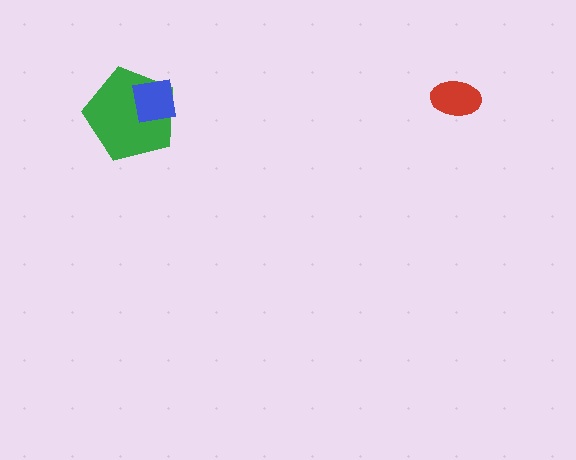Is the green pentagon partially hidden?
Yes, it is partially covered by another shape.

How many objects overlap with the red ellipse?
0 objects overlap with the red ellipse.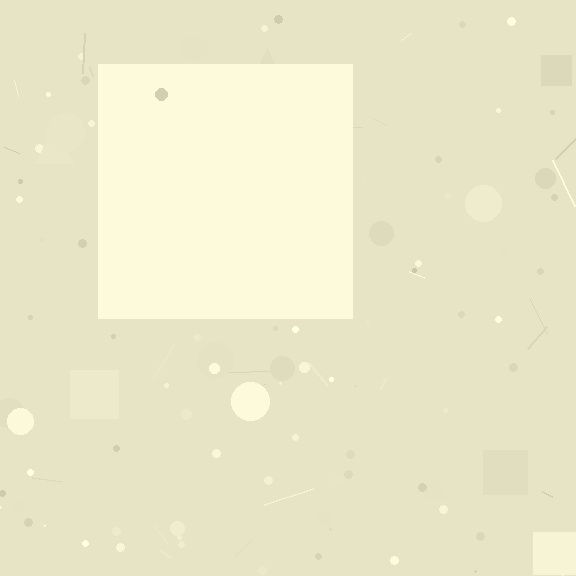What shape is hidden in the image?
A square is hidden in the image.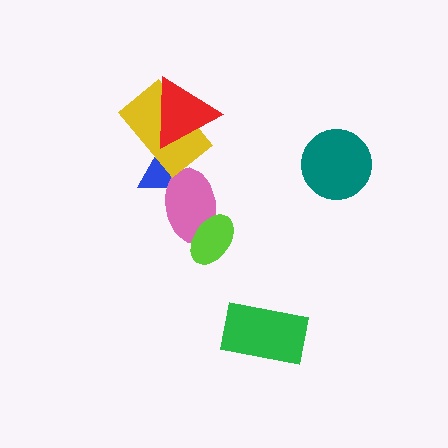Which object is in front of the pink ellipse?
The lime ellipse is in front of the pink ellipse.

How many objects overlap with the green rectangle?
0 objects overlap with the green rectangle.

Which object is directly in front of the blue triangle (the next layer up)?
The pink ellipse is directly in front of the blue triangle.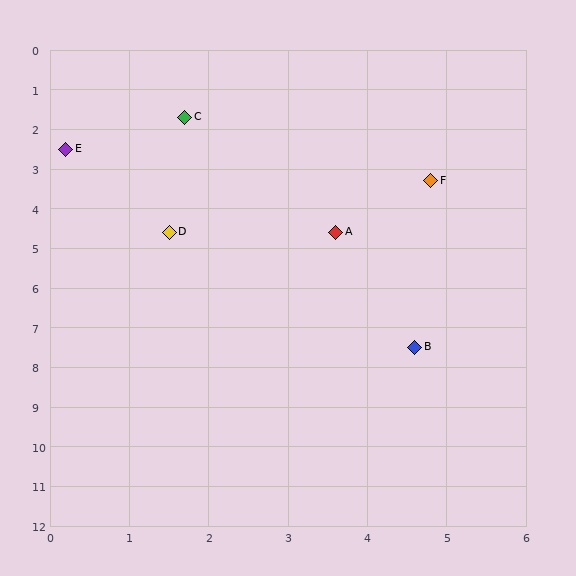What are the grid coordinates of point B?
Point B is at approximately (4.6, 7.5).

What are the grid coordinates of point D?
Point D is at approximately (1.5, 4.6).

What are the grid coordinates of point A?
Point A is at approximately (3.6, 4.6).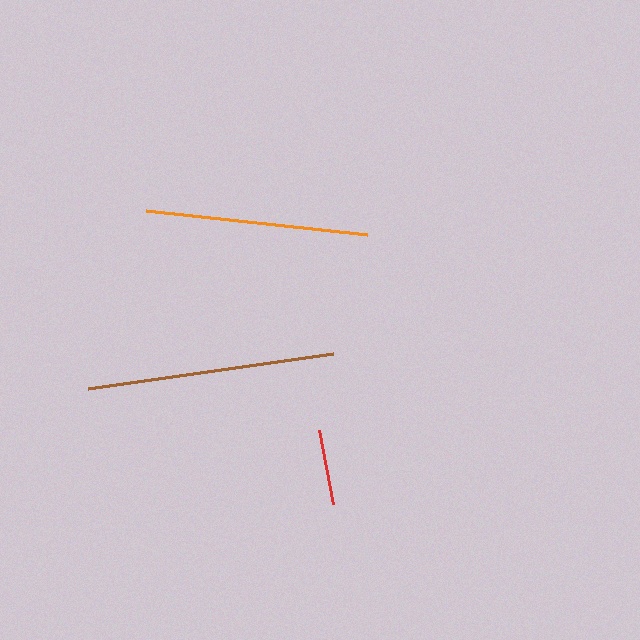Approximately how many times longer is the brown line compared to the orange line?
The brown line is approximately 1.1 times the length of the orange line.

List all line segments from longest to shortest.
From longest to shortest: brown, orange, red.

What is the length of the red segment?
The red segment is approximately 75 pixels long.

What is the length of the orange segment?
The orange segment is approximately 222 pixels long.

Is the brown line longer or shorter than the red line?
The brown line is longer than the red line.